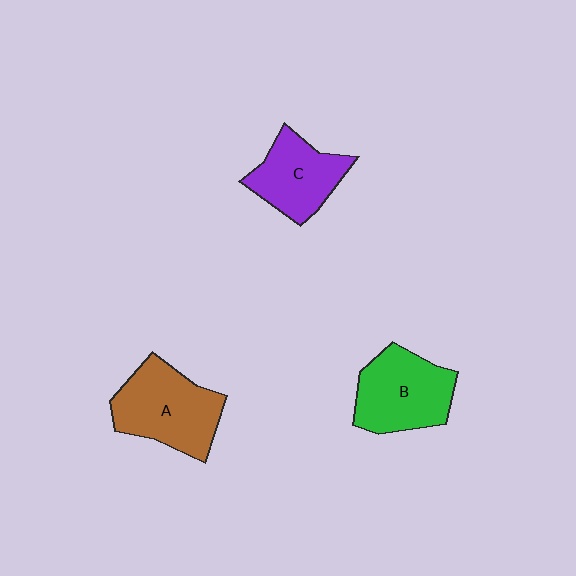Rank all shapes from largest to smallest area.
From largest to smallest: A (brown), B (green), C (purple).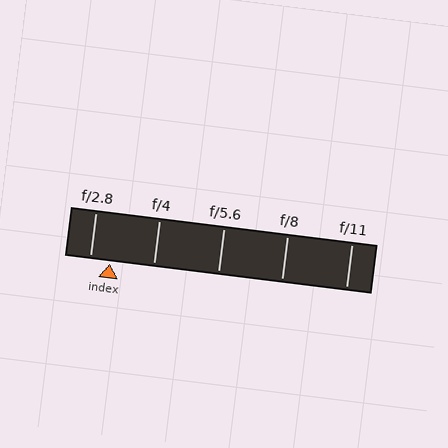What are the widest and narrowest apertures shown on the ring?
The widest aperture shown is f/2.8 and the narrowest is f/11.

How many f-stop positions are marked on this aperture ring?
There are 5 f-stop positions marked.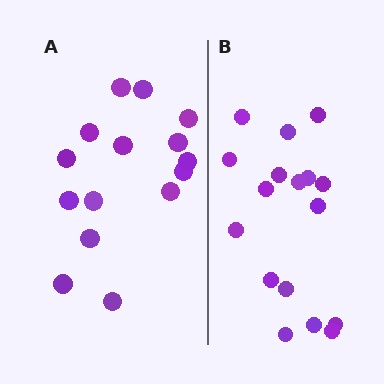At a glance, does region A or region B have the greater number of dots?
Region B (the right region) has more dots.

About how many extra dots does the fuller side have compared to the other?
Region B has just a few more — roughly 2 or 3 more dots than region A.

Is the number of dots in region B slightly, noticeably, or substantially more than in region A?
Region B has only slightly more — the two regions are fairly close. The ratio is roughly 1.1 to 1.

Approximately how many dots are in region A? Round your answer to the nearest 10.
About 20 dots. (The exact count is 15, which rounds to 20.)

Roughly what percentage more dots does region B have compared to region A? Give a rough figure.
About 15% more.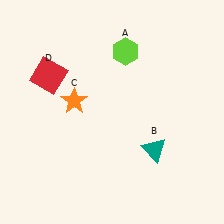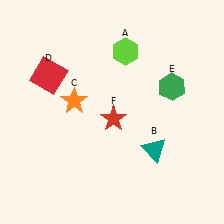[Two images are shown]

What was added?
A green hexagon (E), a red star (F) were added in Image 2.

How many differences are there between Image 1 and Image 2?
There are 2 differences between the two images.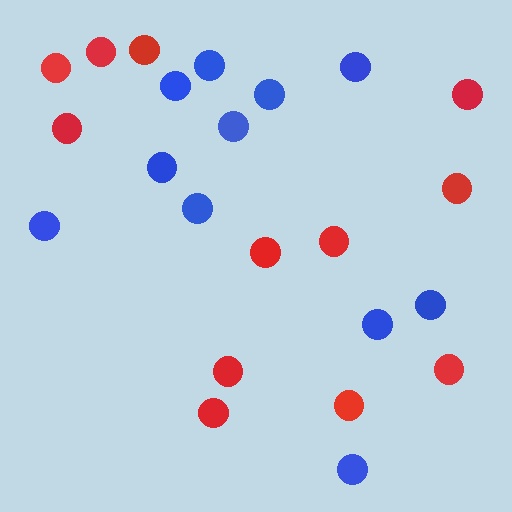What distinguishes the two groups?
There are 2 groups: one group of blue circles (11) and one group of red circles (12).